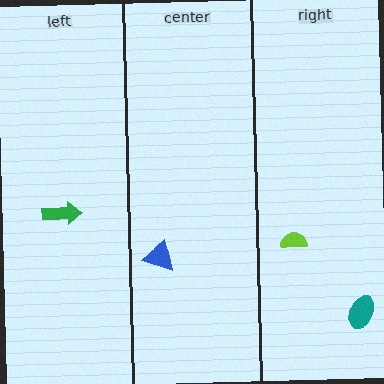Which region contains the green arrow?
The left region.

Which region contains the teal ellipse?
The right region.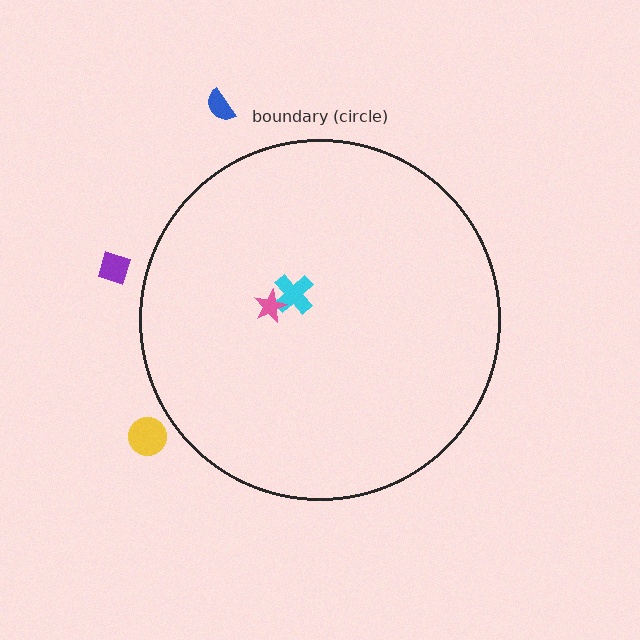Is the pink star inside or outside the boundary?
Inside.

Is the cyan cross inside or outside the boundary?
Inside.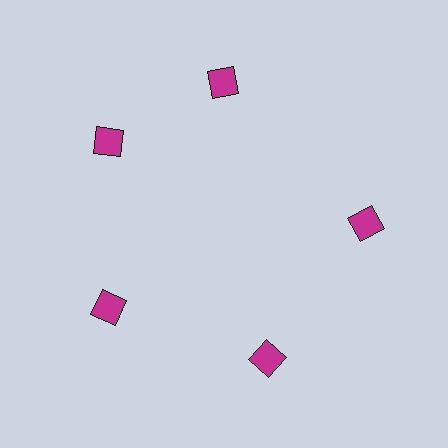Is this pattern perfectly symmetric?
No. The 5 magenta squares are arranged in a ring, but one element near the 1 o'clock position is rotated out of alignment along the ring, breaking the 5-fold rotational symmetry.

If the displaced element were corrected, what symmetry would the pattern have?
It would have 5-fold rotational symmetry — the pattern would map onto itself every 72 degrees.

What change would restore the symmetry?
The symmetry would be restored by rotating it back into even spacing with its neighbors so that all 5 squares sit at equal angles and equal distance from the center.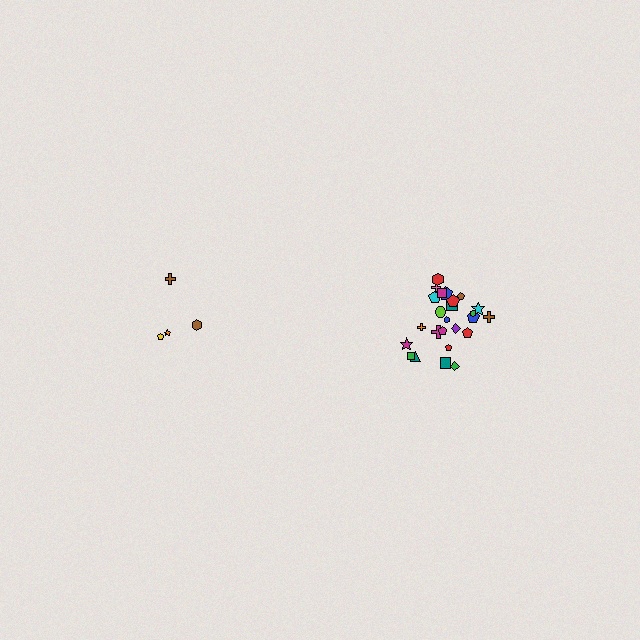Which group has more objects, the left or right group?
The right group.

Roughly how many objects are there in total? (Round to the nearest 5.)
Roughly 30 objects in total.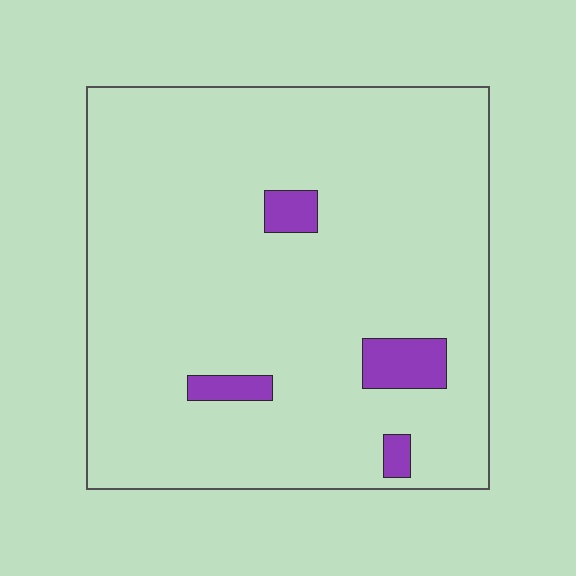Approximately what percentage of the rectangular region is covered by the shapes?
Approximately 5%.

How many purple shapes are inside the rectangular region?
4.